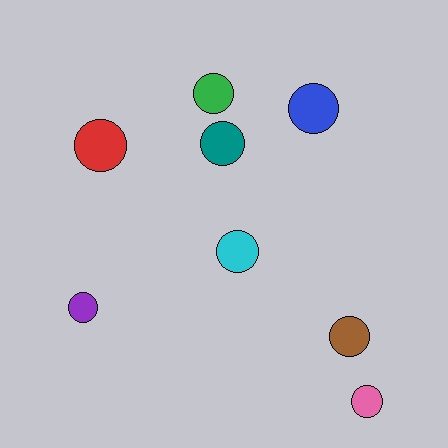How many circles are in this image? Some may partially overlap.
There are 8 circles.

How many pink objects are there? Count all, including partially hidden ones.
There is 1 pink object.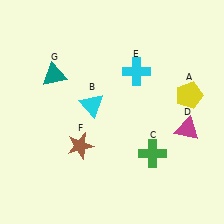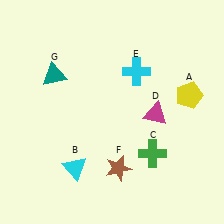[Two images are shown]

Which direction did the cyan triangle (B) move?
The cyan triangle (B) moved down.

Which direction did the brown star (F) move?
The brown star (F) moved right.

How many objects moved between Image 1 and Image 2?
3 objects moved between the two images.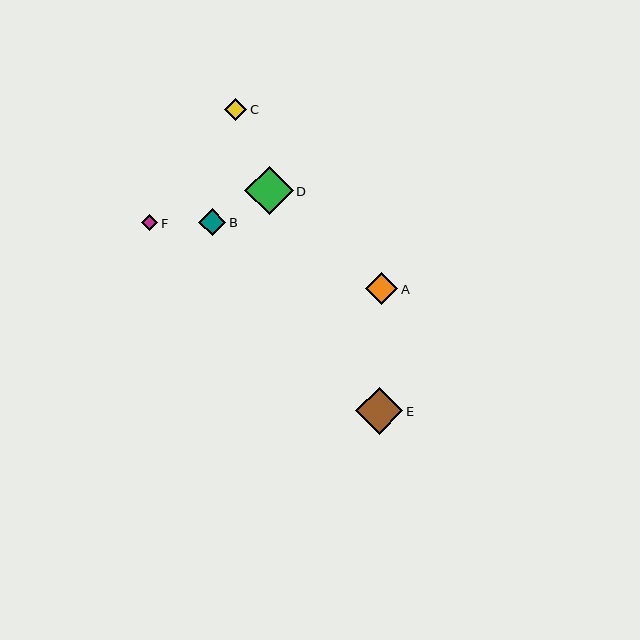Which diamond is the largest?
Diamond D is the largest with a size of approximately 48 pixels.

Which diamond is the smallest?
Diamond F is the smallest with a size of approximately 16 pixels.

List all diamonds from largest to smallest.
From largest to smallest: D, E, A, B, C, F.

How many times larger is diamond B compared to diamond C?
Diamond B is approximately 1.2 times the size of diamond C.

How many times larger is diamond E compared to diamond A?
Diamond E is approximately 1.5 times the size of diamond A.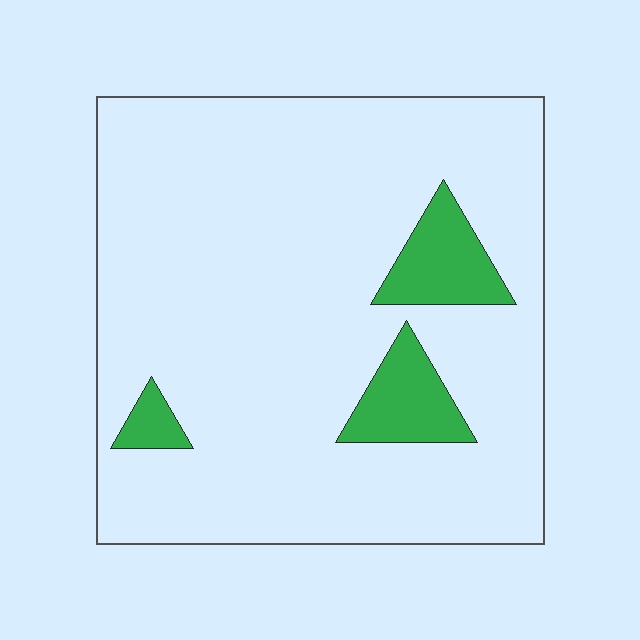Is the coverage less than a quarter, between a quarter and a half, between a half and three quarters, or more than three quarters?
Less than a quarter.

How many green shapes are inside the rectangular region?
3.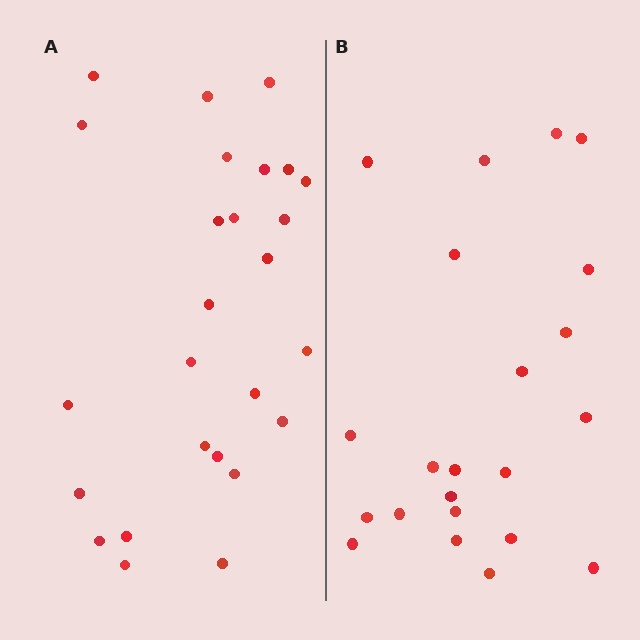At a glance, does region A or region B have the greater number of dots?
Region A (the left region) has more dots.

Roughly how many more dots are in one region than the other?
Region A has about 4 more dots than region B.